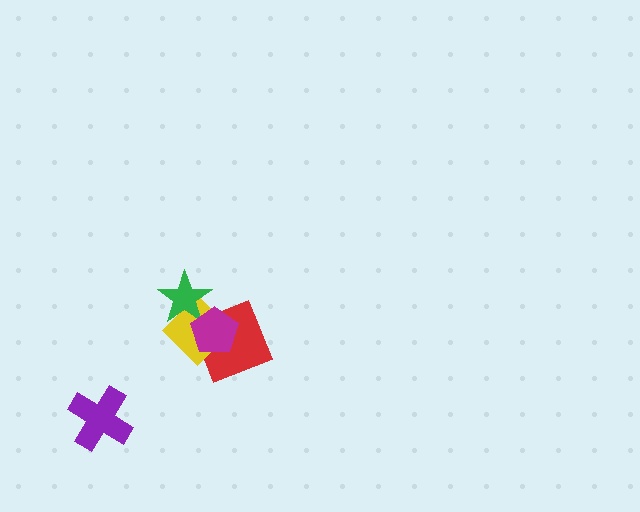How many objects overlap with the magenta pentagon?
3 objects overlap with the magenta pentagon.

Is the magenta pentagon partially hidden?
No, no other shape covers it.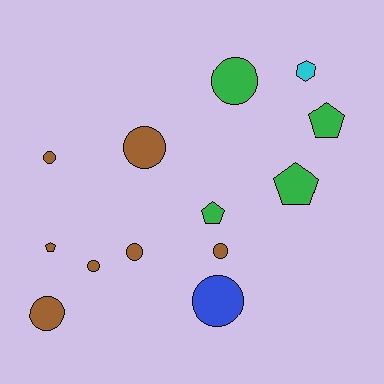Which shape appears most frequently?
Circle, with 8 objects.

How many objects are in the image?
There are 13 objects.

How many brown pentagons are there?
There is 1 brown pentagon.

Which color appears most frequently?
Brown, with 7 objects.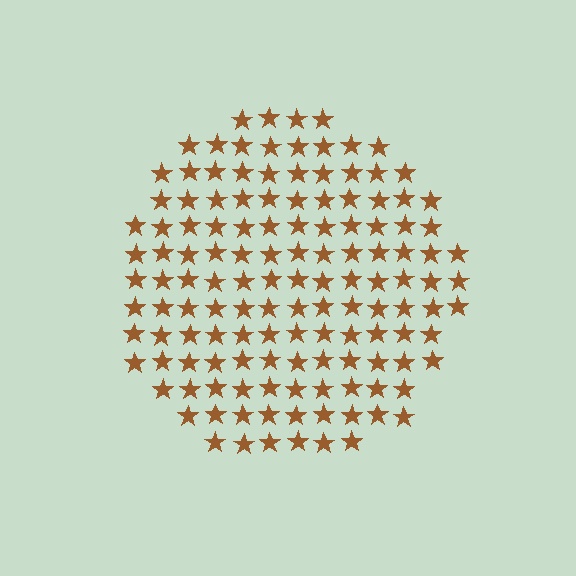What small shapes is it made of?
It is made of small stars.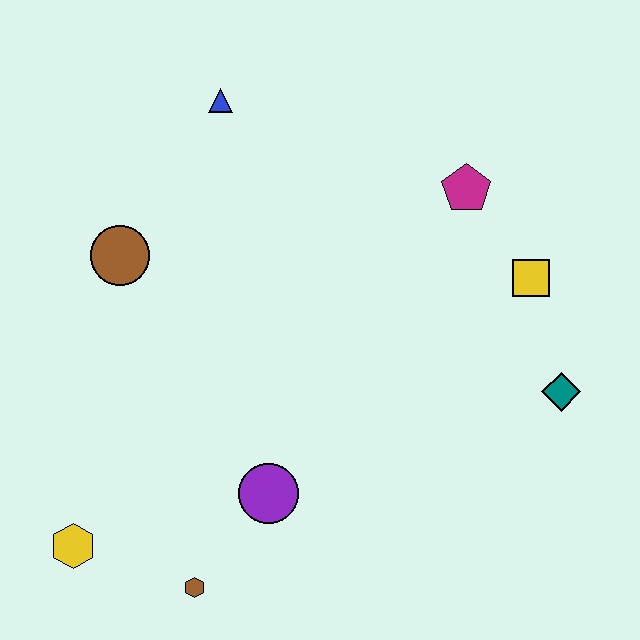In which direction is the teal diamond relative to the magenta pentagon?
The teal diamond is below the magenta pentagon.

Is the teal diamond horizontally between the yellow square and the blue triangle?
No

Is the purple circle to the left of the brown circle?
No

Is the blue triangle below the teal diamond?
No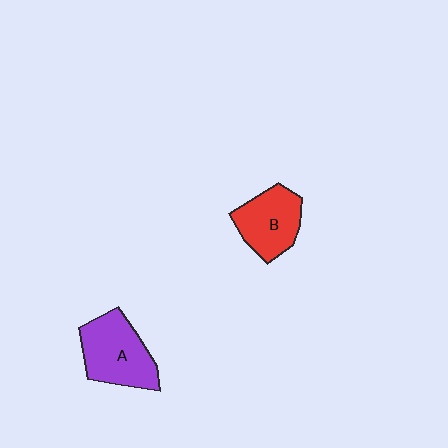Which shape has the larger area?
Shape A (purple).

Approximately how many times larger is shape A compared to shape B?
Approximately 1.2 times.